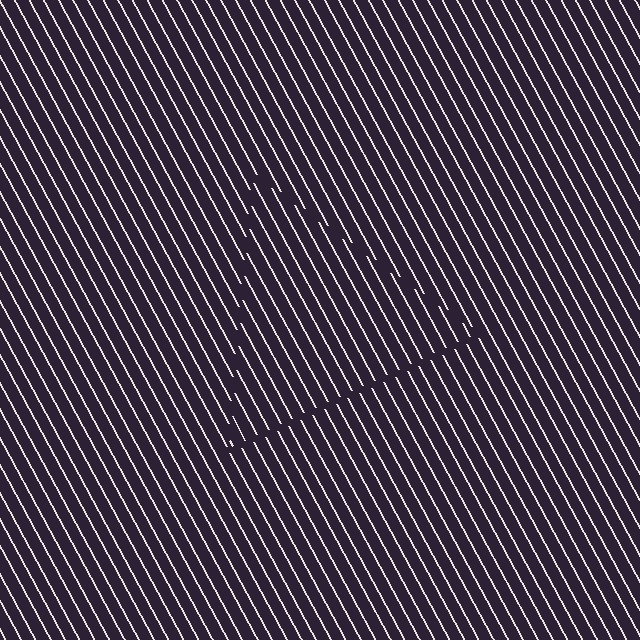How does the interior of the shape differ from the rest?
The interior of the shape contains the same grating, shifted by half a period — the contour is defined by the phase discontinuity where line-ends from the inner and outer gratings abut.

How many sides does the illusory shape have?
3 sides — the line-ends trace a triangle.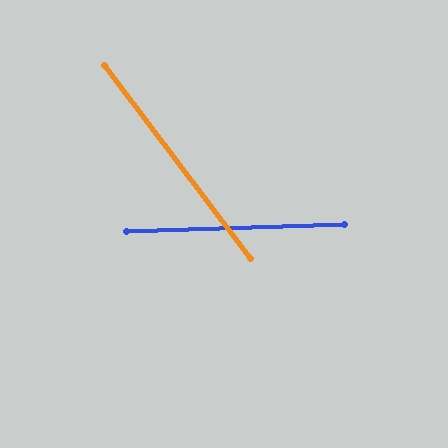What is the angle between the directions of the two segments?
Approximately 55 degrees.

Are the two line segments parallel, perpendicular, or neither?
Neither parallel nor perpendicular — they differ by about 55°.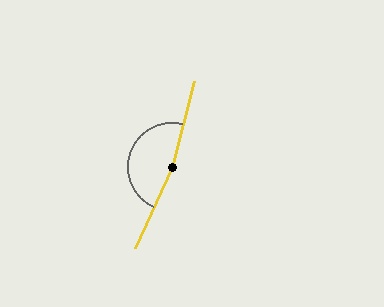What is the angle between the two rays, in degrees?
Approximately 170 degrees.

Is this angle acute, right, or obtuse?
It is obtuse.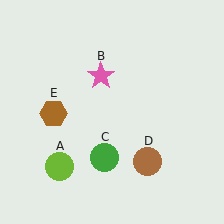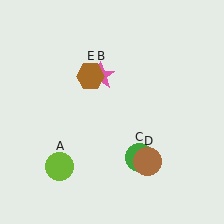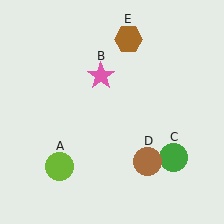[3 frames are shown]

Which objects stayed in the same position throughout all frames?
Lime circle (object A) and pink star (object B) and brown circle (object D) remained stationary.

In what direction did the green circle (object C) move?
The green circle (object C) moved right.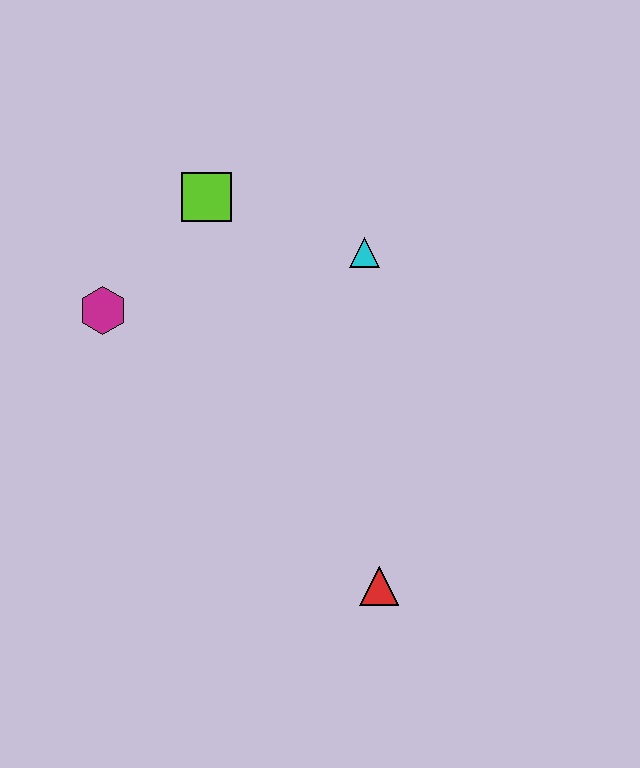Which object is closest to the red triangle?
The cyan triangle is closest to the red triangle.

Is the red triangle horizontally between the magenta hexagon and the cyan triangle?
No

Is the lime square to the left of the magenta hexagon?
No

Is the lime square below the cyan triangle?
No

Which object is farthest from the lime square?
The red triangle is farthest from the lime square.